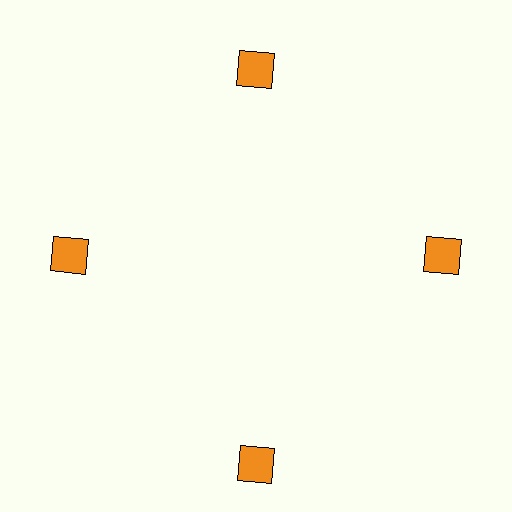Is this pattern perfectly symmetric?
No. The 4 orange squares are arranged in a ring, but one element near the 6 o'clock position is pushed outward from the center, breaking the 4-fold rotational symmetry.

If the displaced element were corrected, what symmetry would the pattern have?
It would have 4-fold rotational symmetry — the pattern would map onto itself every 90 degrees.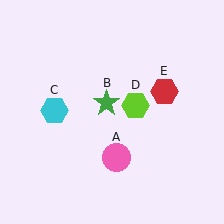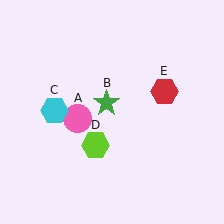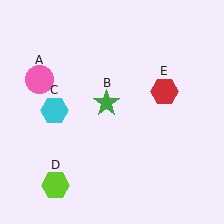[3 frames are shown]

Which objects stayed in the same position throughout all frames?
Green star (object B) and cyan hexagon (object C) and red hexagon (object E) remained stationary.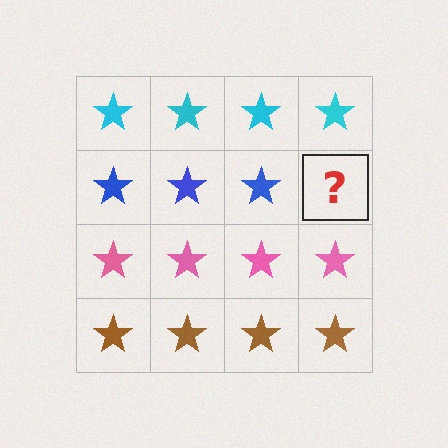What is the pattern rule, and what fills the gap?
The rule is that each row has a consistent color. The gap should be filled with a blue star.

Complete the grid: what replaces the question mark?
The question mark should be replaced with a blue star.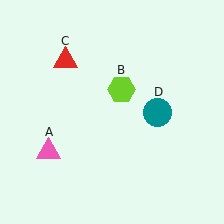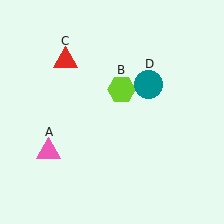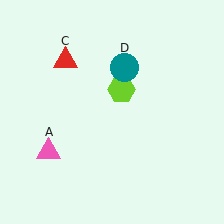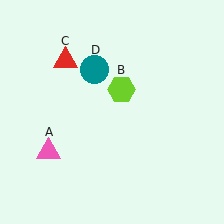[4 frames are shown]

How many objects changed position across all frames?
1 object changed position: teal circle (object D).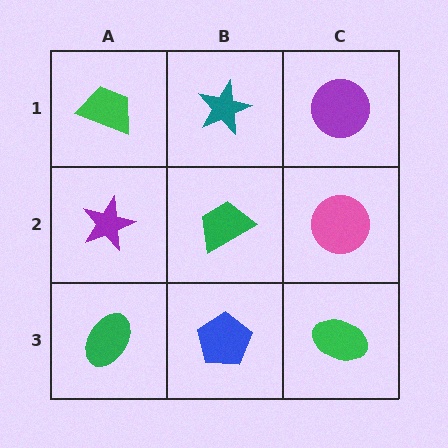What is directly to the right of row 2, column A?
A green trapezoid.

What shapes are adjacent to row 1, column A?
A purple star (row 2, column A), a teal star (row 1, column B).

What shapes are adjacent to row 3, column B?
A green trapezoid (row 2, column B), a green ellipse (row 3, column A), a green ellipse (row 3, column C).